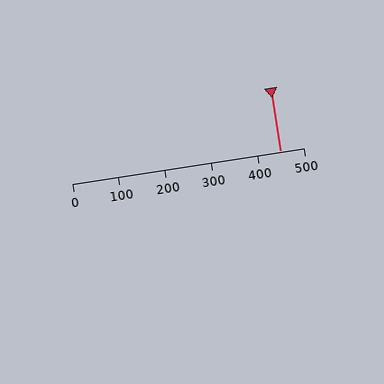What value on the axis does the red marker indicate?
The marker indicates approximately 450.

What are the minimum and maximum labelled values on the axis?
The axis runs from 0 to 500.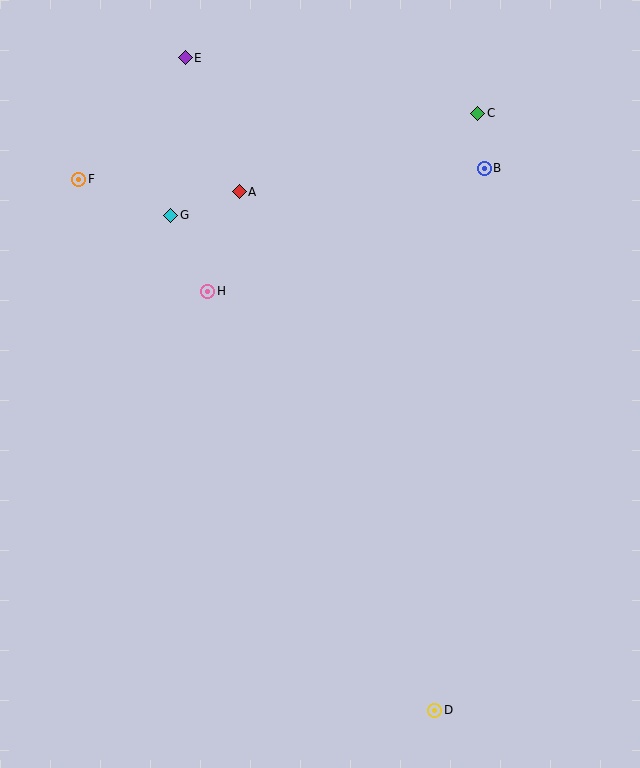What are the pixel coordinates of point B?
Point B is at (484, 168).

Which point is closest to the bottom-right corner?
Point D is closest to the bottom-right corner.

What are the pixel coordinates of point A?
Point A is at (239, 192).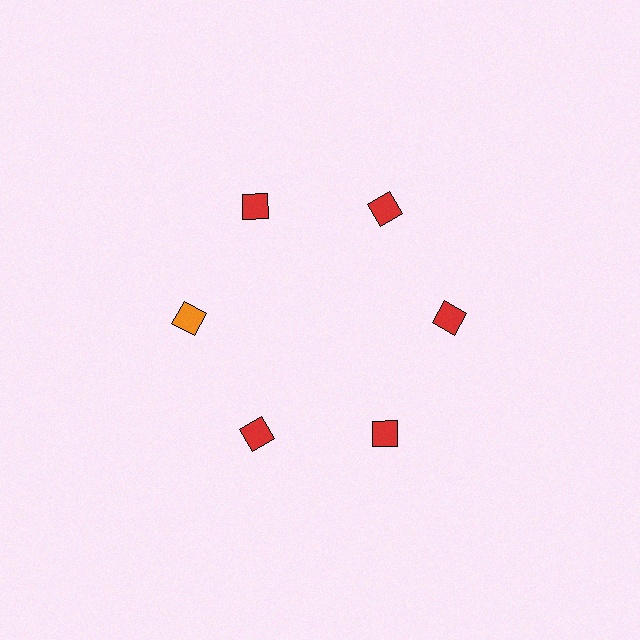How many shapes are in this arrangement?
There are 6 shapes arranged in a ring pattern.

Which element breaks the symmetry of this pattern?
The orange diamond at roughly the 9 o'clock position breaks the symmetry. All other shapes are red diamonds.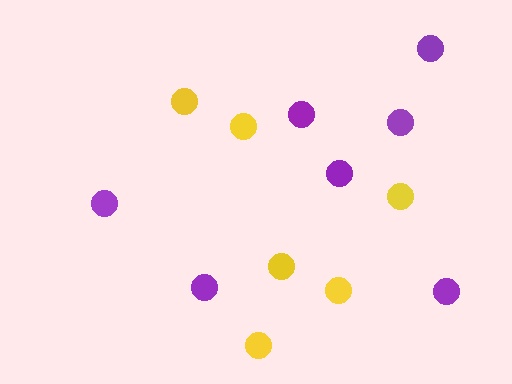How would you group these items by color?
There are 2 groups: one group of yellow circles (6) and one group of purple circles (7).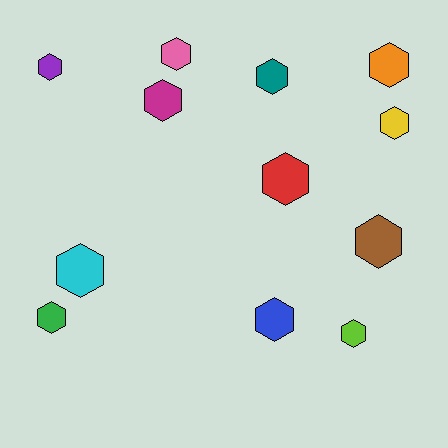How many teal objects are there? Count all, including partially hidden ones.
There is 1 teal object.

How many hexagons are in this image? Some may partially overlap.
There are 12 hexagons.